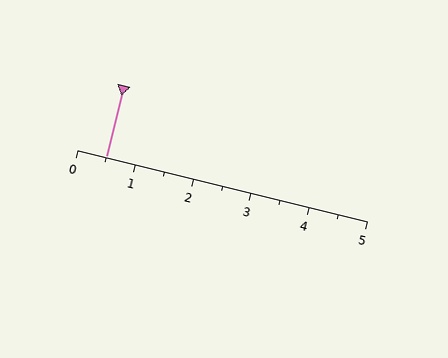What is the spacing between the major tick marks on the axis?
The major ticks are spaced 1 apart.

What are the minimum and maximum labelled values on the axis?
The axis runs from 0 to 5.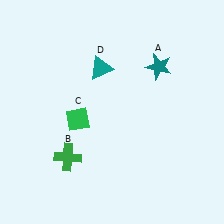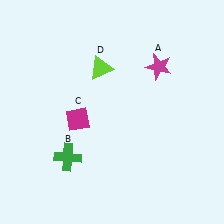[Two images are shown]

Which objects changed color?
A changed from teal to magenta. C changed from green to magenta. D changed from teal to lime.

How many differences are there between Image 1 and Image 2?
There are 3 differences between the two images.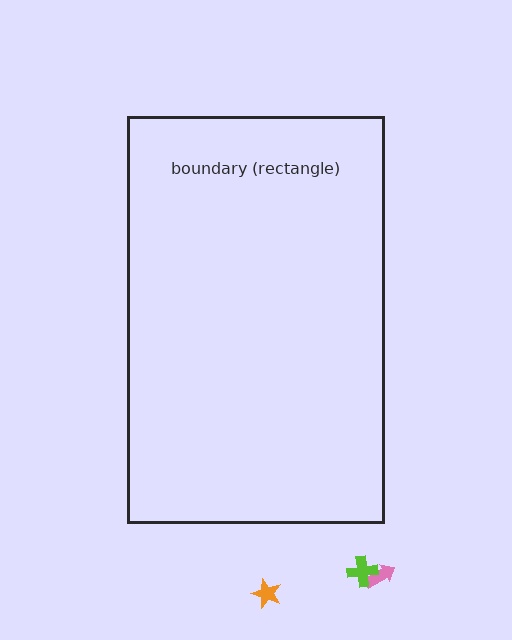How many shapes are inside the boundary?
0 inside, 3 outside.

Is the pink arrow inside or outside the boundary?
Outside.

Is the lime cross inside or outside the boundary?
Outside.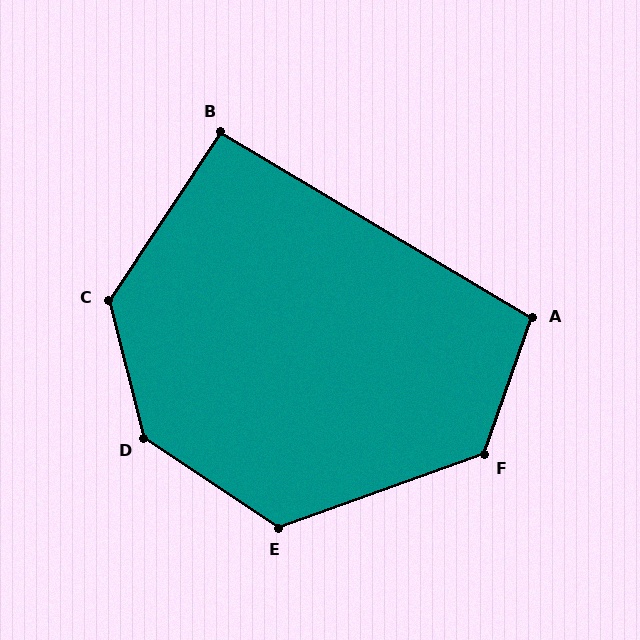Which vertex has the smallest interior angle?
B, at approximately 93 degrees.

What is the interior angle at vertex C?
Approximately 132 degrees (obtuse).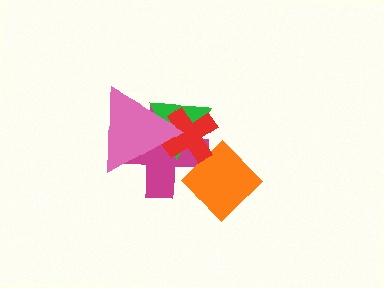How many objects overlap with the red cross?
4 objects overlap with the red cross.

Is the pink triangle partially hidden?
No, no other shape covers it.